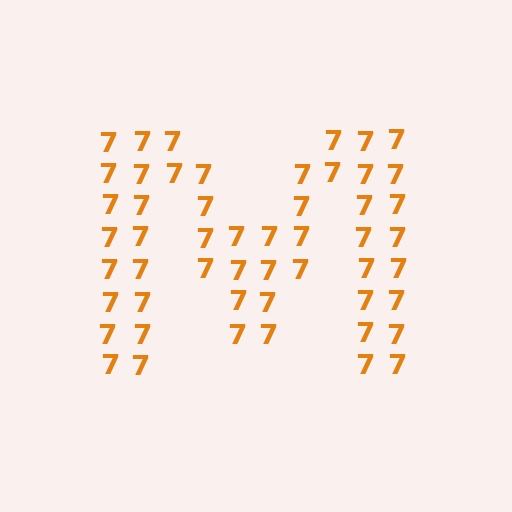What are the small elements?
The small elements are digit 7's.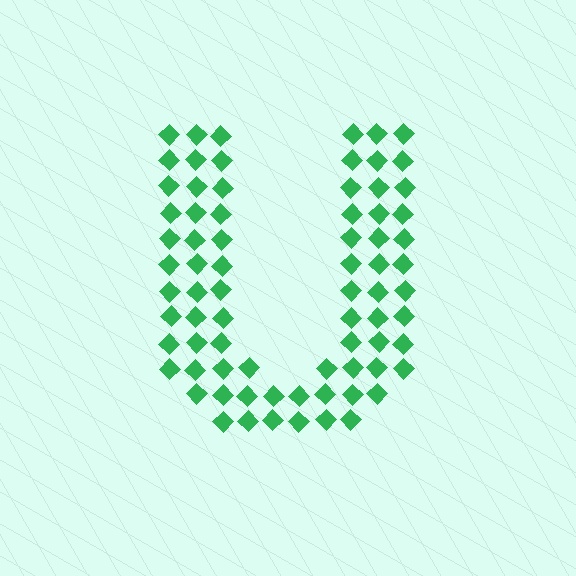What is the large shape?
The large shape is the letter U.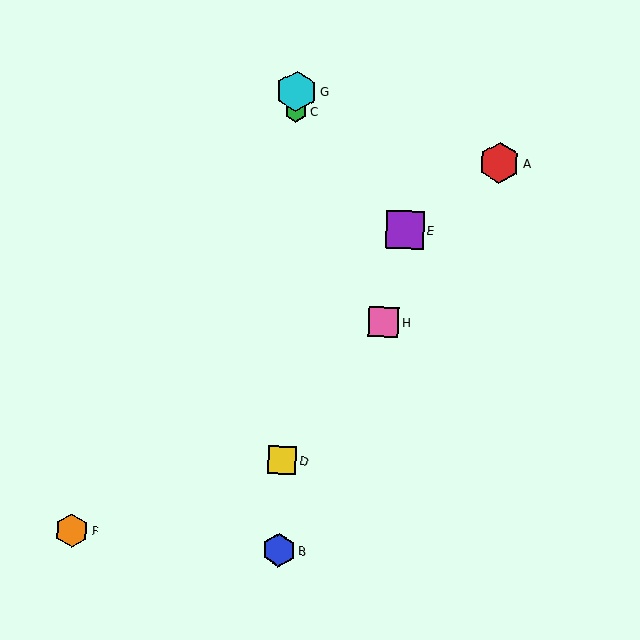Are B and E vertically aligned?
No, B is at x≈279 and E is at x≈405.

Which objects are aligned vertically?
Objects B, C, D, G are aligned vertically.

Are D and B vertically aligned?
Yes, both are at x≈282.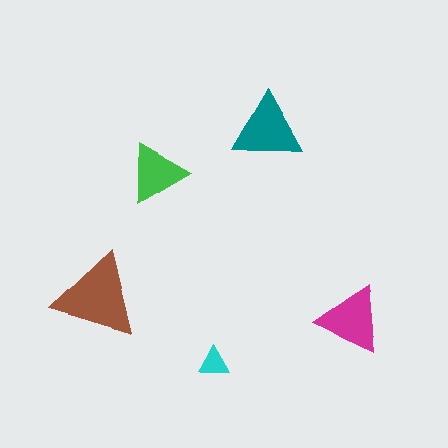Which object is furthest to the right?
The magenta triangle is rightmost.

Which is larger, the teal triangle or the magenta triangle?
The teal one.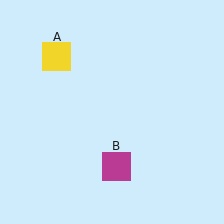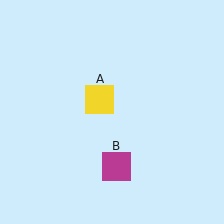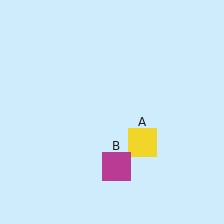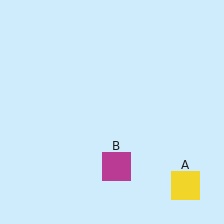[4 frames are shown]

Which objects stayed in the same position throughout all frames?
Magenta square (object B) remained stationary.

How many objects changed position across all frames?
1 object changed position: yellow square (object A).